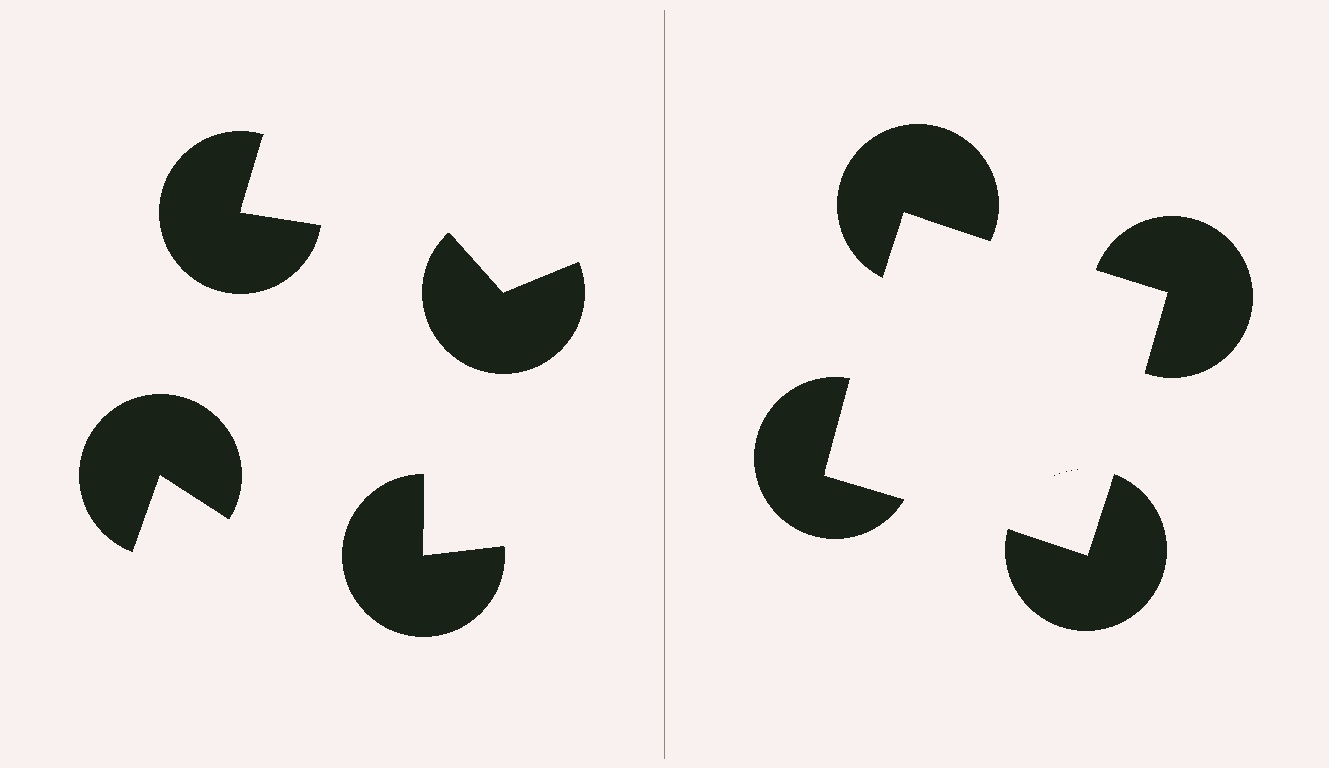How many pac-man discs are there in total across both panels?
8 — 4 on each side.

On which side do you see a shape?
An illusory square appears on the right side. On the left side the wedge cuts are rotated, so no coherent shape forms.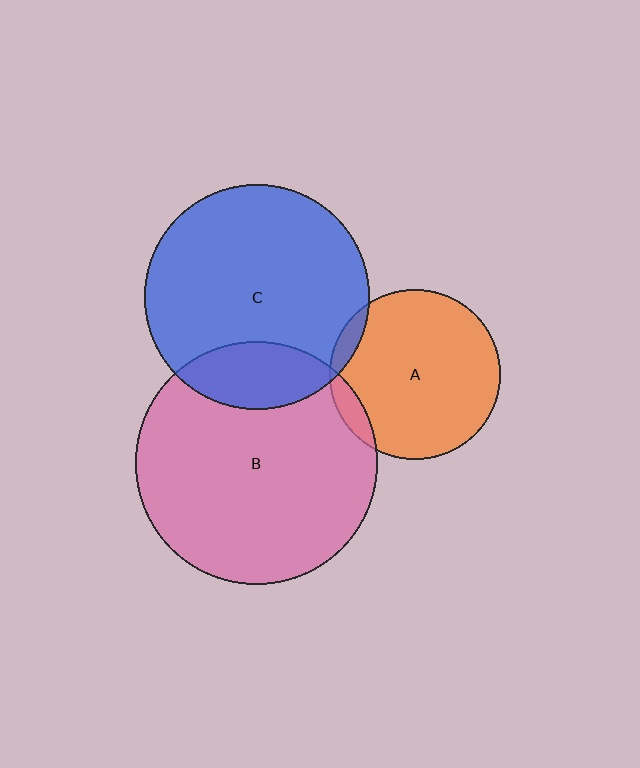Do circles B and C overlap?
Yes.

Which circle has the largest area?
Circle B (pink).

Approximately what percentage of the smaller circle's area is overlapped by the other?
Approximately 20%.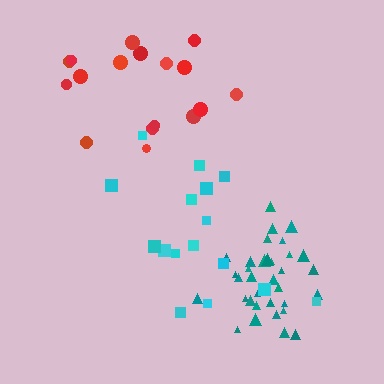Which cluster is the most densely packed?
Teal.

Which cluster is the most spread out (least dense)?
Cyan.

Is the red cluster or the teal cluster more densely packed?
Teal.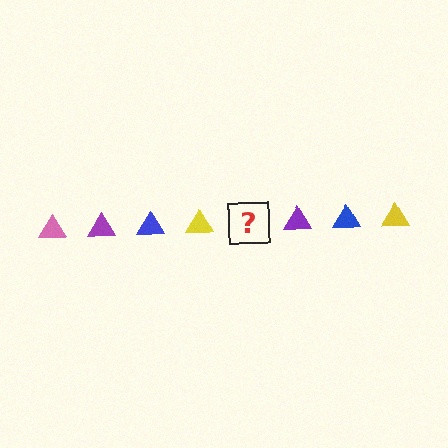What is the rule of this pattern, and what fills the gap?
The rule is that the pattern cycles through pink, purple, blue, yellow triangles. The gap should be filled with a pink triangle.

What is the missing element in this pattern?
The missing element is a pink triangle.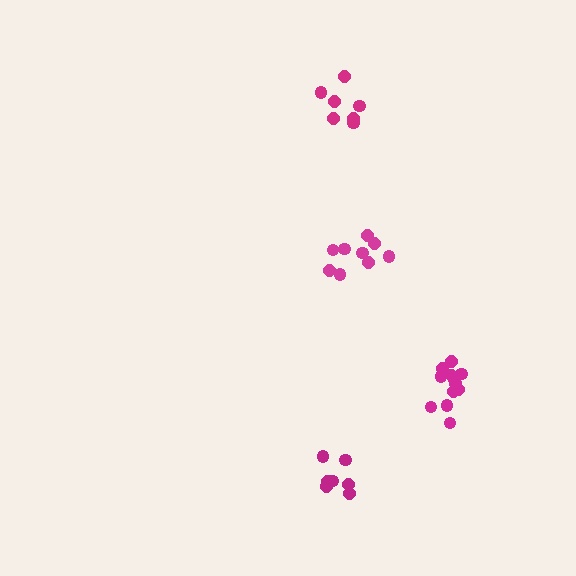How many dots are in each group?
Group 1: 7 dots, Group 2: 12 dots, Group 3: 7 dots, Group 4: 9 dots (35 total).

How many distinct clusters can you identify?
There are 4 distinct clusters.